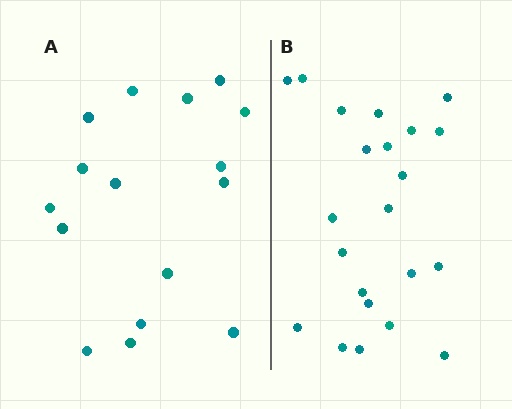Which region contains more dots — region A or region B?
Region B (the right region) has more dots.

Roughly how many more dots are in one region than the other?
Region B has about 6 more dots than region A.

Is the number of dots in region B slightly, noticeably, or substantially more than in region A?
Region B has noticeably more, but not dramatically so. The ratio is roughly 1.4 to 1.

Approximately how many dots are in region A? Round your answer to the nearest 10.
About 20 dots. (The exact count is 16, which rounds to 20.)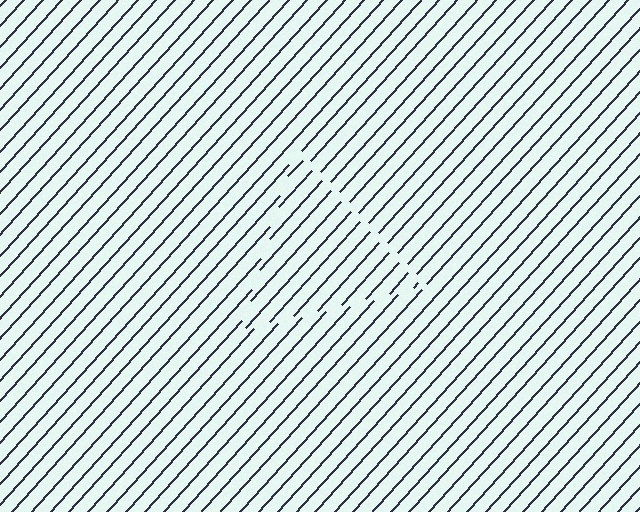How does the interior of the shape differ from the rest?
The interior of the shape contains the same grating, shifted by half a period — the contour is defined by the phase discontinuity where line-ends from the inner and outer gratings abut.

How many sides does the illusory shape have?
3 sides — the line-ends trace a triangle.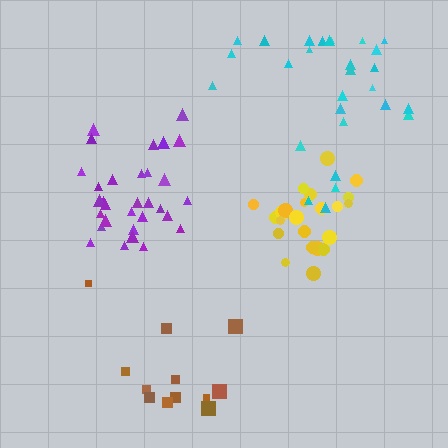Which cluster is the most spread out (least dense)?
Cyan.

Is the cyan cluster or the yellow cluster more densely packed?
Yellow.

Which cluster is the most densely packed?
Yellow.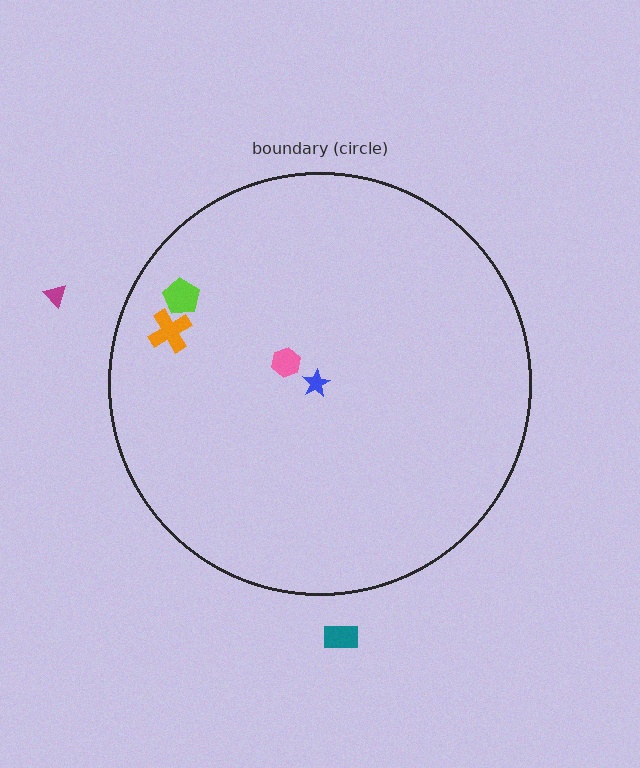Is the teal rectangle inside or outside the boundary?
Outside.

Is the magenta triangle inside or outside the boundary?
Outside.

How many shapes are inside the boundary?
4 inside, 2 outside.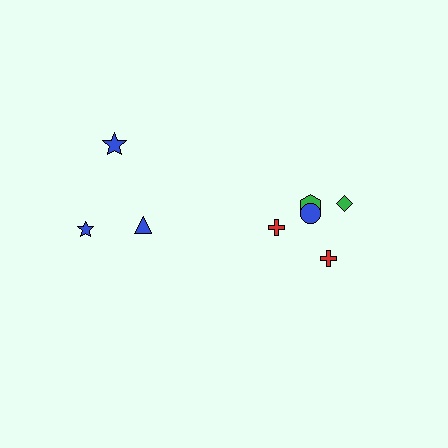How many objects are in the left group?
There are 3 objects.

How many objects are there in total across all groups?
There are 8 objects.